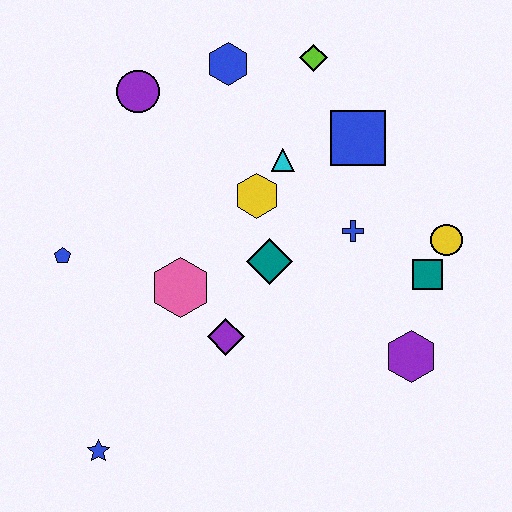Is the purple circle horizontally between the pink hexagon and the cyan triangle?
No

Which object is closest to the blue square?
The cyan triangle is closest to the blue square.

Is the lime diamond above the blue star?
Yes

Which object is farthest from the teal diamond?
The blue star is farthest from the teal diamond.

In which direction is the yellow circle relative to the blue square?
The yellow circle is below the blue square.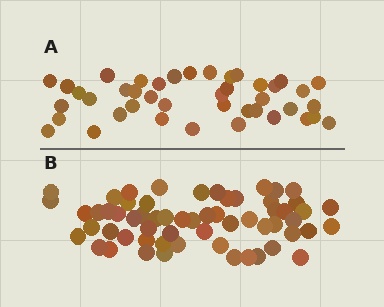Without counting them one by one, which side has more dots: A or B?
Region B (the bottom region) has more dots.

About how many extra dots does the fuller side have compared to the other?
Region B has approximately 20 more dots than region A.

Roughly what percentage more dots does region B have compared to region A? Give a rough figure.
About 45% more.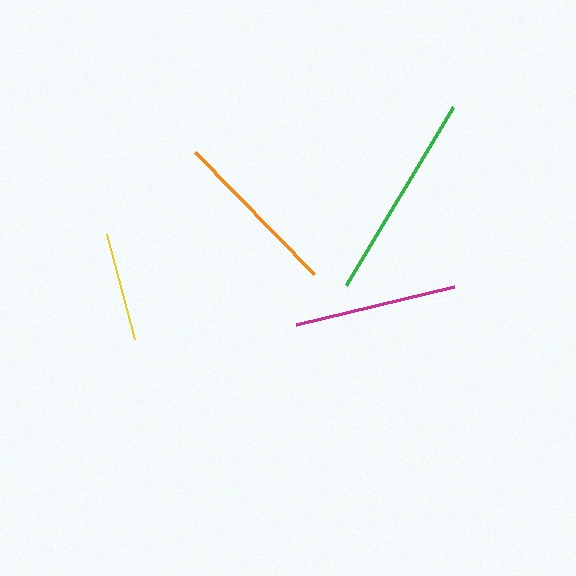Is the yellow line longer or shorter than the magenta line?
The magenta line is longer than the yellow line.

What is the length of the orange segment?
The orange segment is approximately 170 pixels long.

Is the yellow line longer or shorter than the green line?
The green line is longer than the yellow line.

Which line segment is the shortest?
The yellow line is the shortest at approximately 109 pixels.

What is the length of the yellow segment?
The yellow segment is approximately 109 pixels long.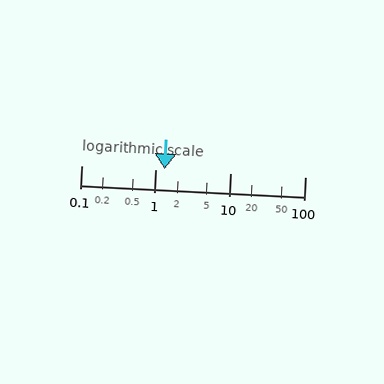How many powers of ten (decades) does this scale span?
The scale spans 3 decades, from 0.1 to 100.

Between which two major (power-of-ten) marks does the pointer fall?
The pointer is between 1 and 10.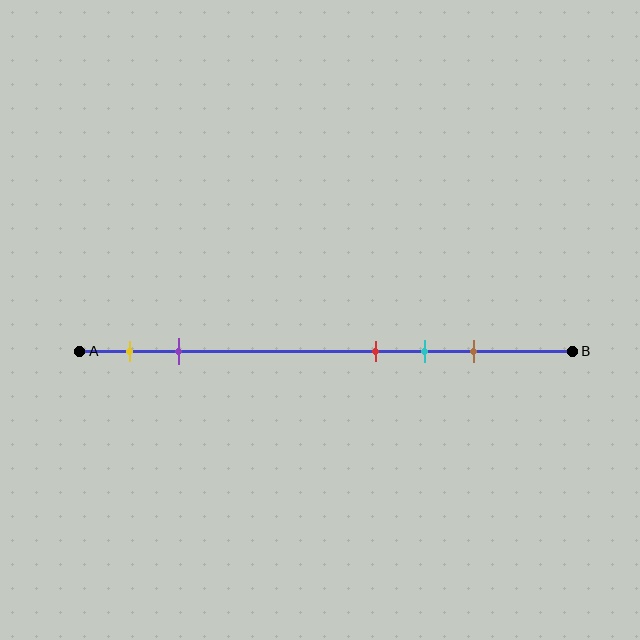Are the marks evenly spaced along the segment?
No, the marks are not evenly spaced.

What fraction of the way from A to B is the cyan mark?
The cyan mark is approximately 70% (0.7) of the way from A to B.